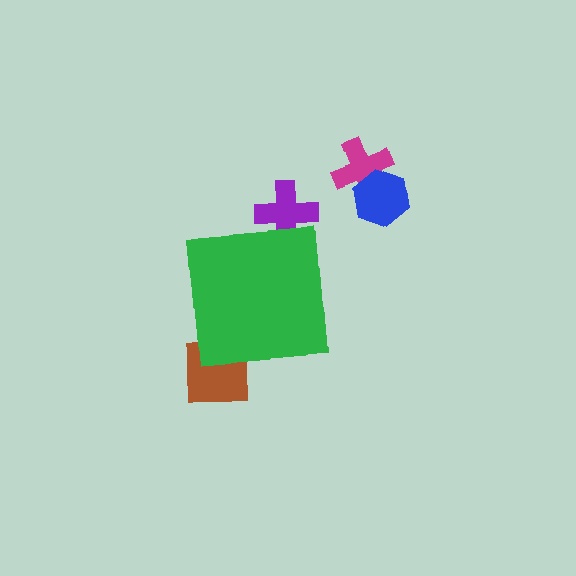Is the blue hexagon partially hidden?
No, the blue hexagon is fully visible.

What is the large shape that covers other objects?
A green square.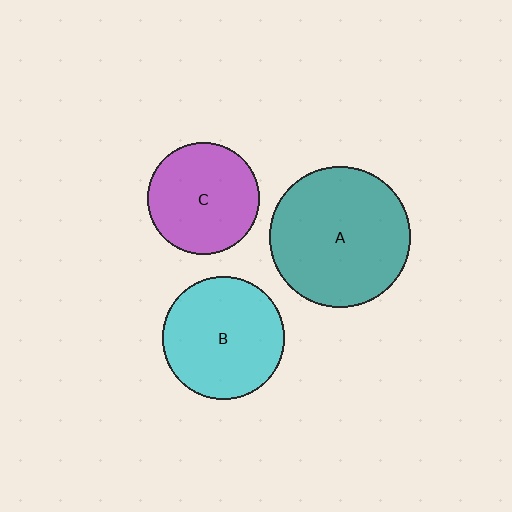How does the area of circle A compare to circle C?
Approximately 1.6 times.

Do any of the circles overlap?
No, none of the circles overlap.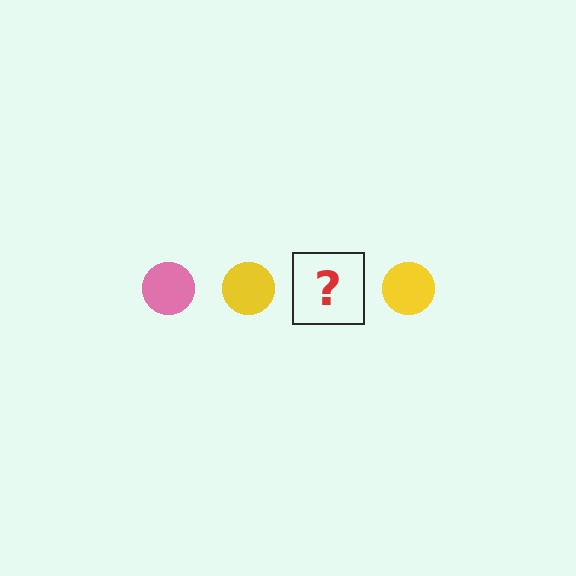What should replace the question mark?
The question mark should be replaced with a pink circle.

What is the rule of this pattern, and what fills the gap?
The rule is that the pattern cycles through pink, yellow circles. The gap should be filled with a pink circle.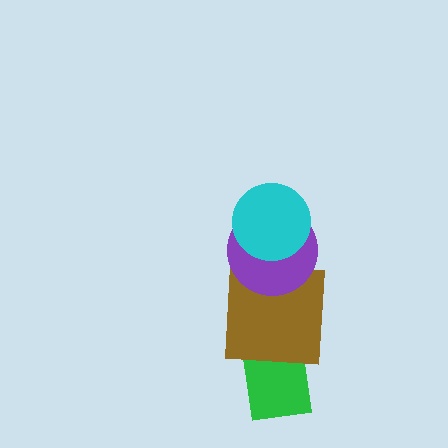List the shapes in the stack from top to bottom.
From top to bottom: the cyan circle, the purple circle, the brown square, the green rectangle.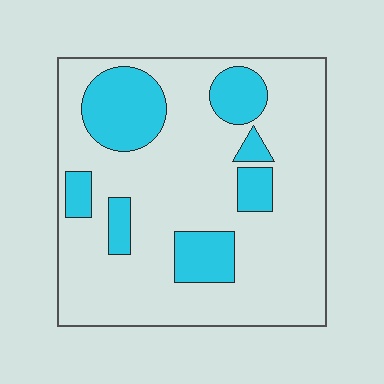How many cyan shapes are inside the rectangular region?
7.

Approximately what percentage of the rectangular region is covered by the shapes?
Approximately 25%.